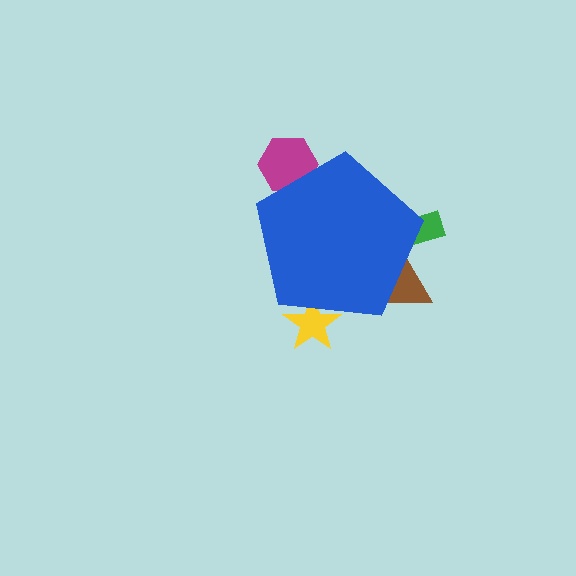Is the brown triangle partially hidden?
Yes, the brown triangle is partially hidden behind the blue pentagon.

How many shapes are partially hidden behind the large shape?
4 shapes are partially hidden.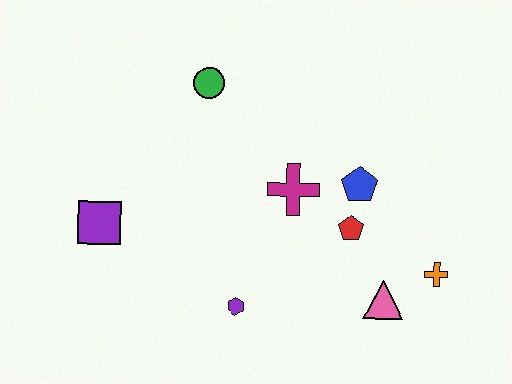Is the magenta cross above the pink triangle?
Yes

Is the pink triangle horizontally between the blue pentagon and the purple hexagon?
No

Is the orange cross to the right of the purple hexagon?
Yes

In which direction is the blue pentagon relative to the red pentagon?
The blue pentagon is above the red pentagon.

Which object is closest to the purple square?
The purple hexagon is closest to the purple square.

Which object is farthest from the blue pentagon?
The purple square is farthest from the blue pentagon.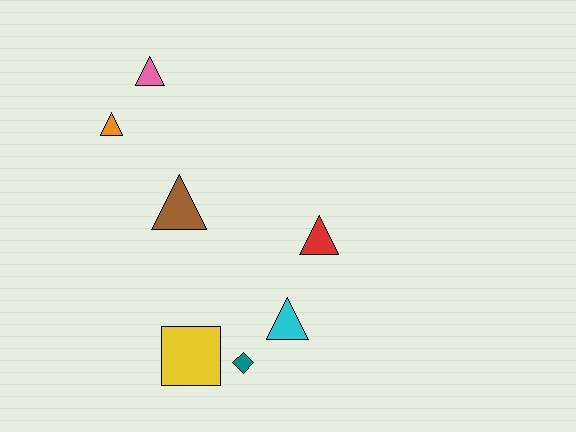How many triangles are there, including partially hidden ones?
There are 5 triangles.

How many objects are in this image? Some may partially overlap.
There are 7 objects.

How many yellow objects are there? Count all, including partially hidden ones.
There is 1 yellow object.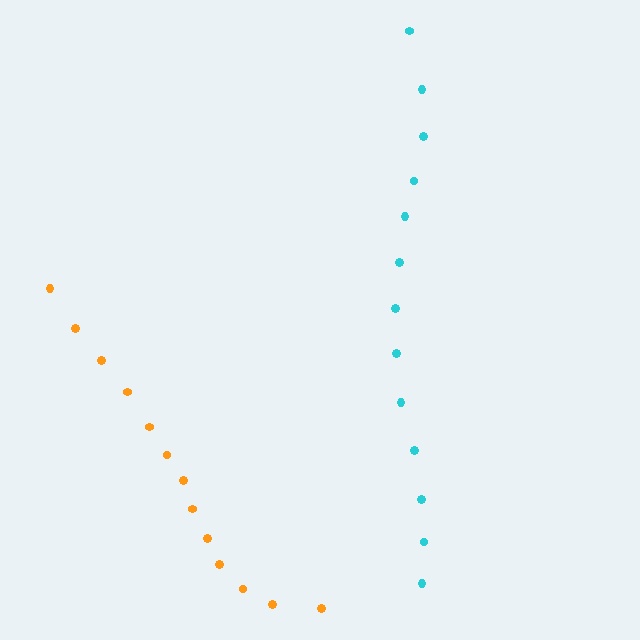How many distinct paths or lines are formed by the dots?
There are 2 distinct paths.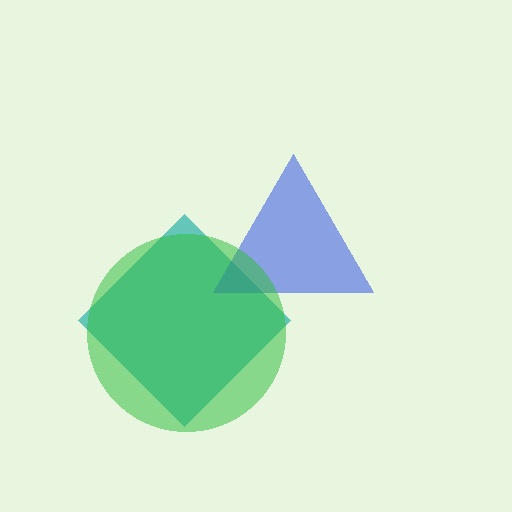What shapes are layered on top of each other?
The layered shapes are: a teal diamond, a blue triangle, a green circle.